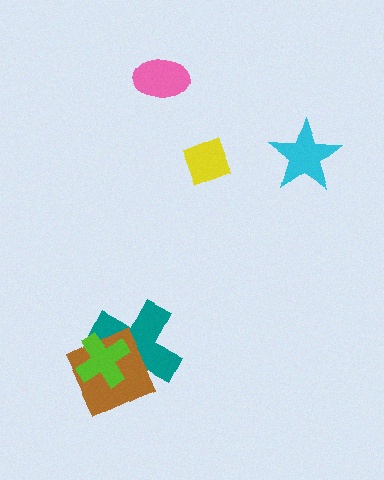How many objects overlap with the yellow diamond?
0 objects overlap with the yellow diamond.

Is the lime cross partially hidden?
No, no other shape covers it.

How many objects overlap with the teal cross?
2 objects overlap with the teal cross.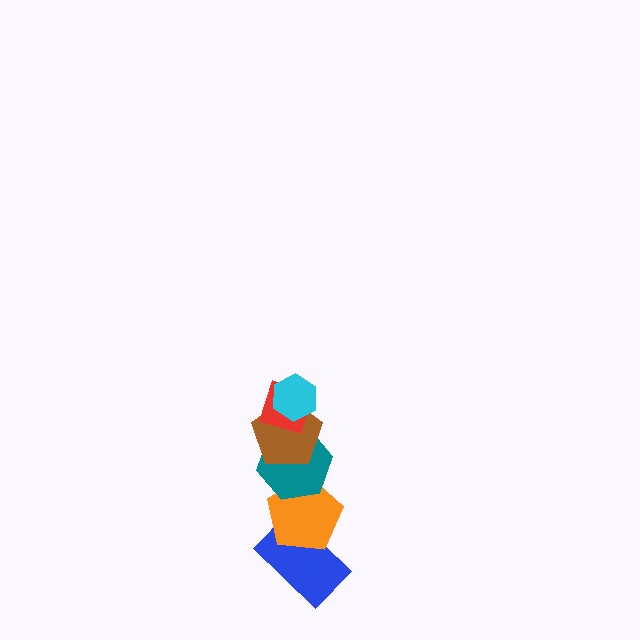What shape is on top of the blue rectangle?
The orange pentagon is on top of the blue rectangle.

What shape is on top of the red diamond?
The cyan hexagon is on top of the red diamond.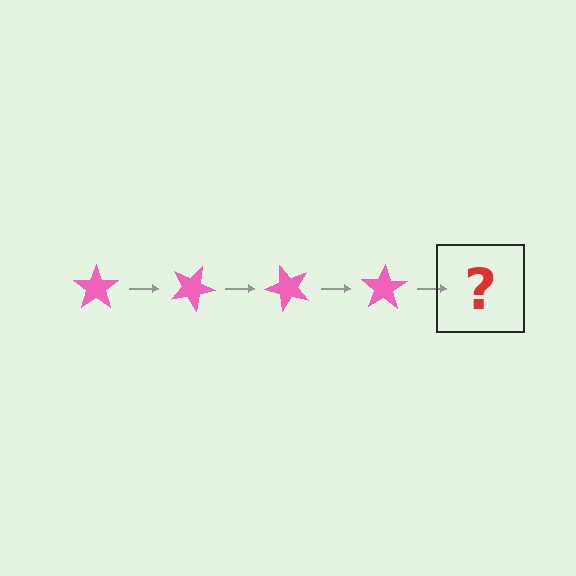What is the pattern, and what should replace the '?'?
The pattern is that the star rotates 25 degrees each step. The '?' should be a pink star rotated 100 degrees.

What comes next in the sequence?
The next element should be a pink star rotated 100 degrees.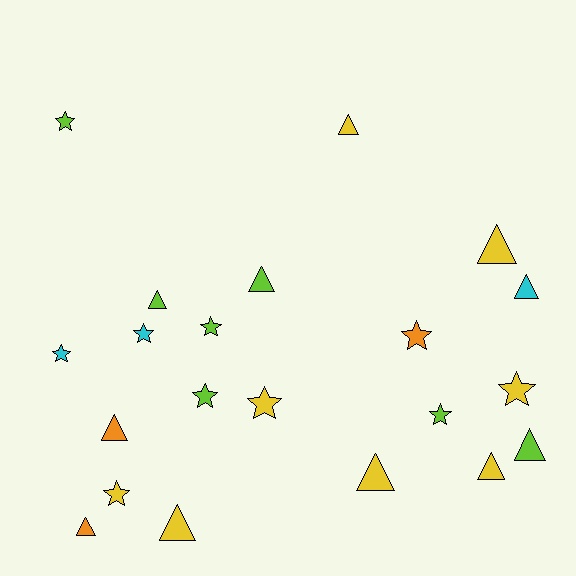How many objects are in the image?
There are 21 objects.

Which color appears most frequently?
Yellow, with 8 objects.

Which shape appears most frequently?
Triangle, with 11 objects.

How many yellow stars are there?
There are 3 yellow stars.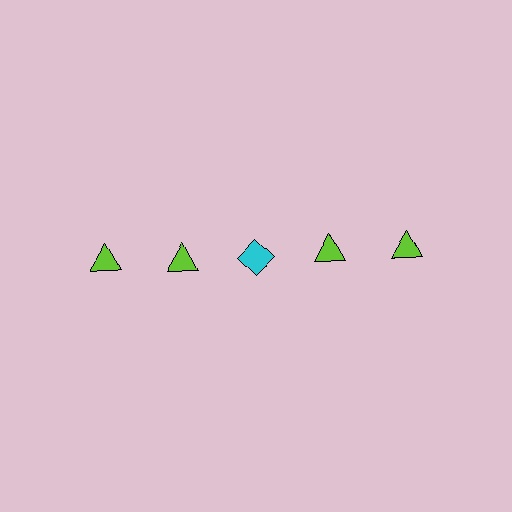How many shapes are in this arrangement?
There are 5 shapes arranged in a grid pattern.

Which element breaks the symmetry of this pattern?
The cyan diamond in the top row, center column breaks the symmetry. All other shapes are lime triangles.